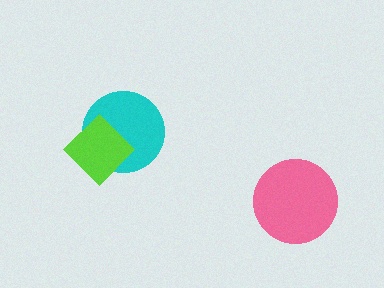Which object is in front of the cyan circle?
The lime diamond is in front of the cyan circle.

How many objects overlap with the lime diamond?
1 object overlaps with the lime diamond.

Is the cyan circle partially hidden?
Yes, it is partially covered by another shape.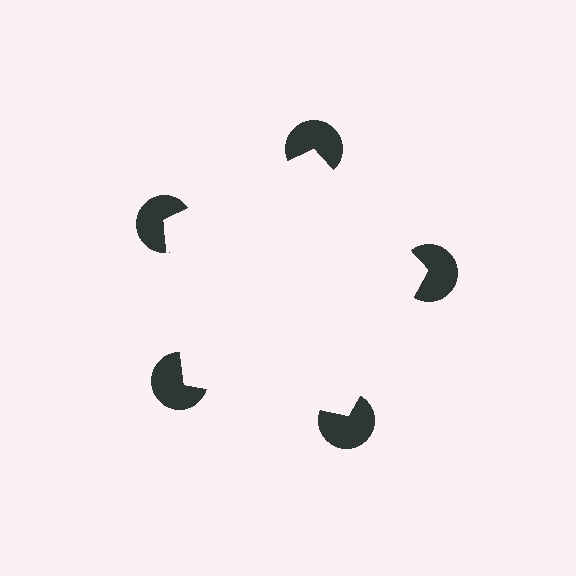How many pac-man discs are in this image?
There are 5 — one at each vertex of the illusory pentagon.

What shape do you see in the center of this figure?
An illusory pentagon — its edges are inferred from the aligned wedge cuts in the pac-man discs, not physically drawn.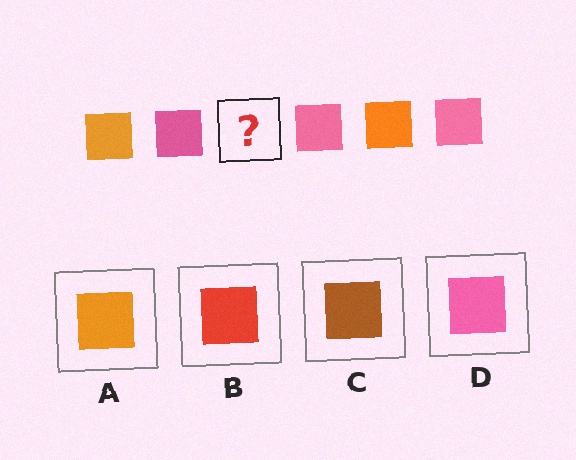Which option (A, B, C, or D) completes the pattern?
A.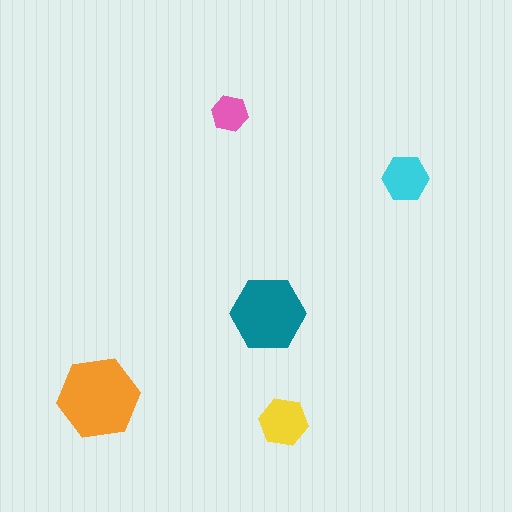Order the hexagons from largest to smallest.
the orange one, the teal one, the yellow one, the cyan one, the pink one.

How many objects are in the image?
There are 5 objects in the image.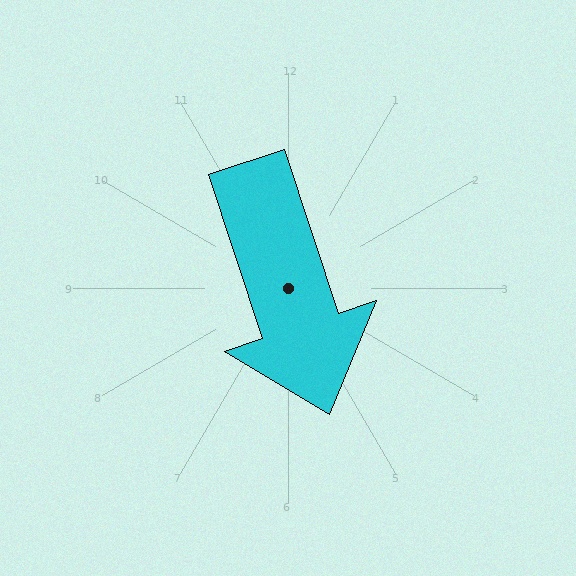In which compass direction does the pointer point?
South.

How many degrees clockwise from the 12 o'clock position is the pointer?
Approximately 162 degrees.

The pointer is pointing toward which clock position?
Roughly 5 o'clock.